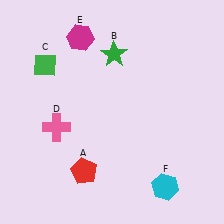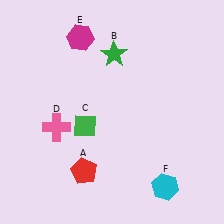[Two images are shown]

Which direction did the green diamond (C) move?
The green diamond (C) moved down.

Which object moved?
The green diamond (C) moved down.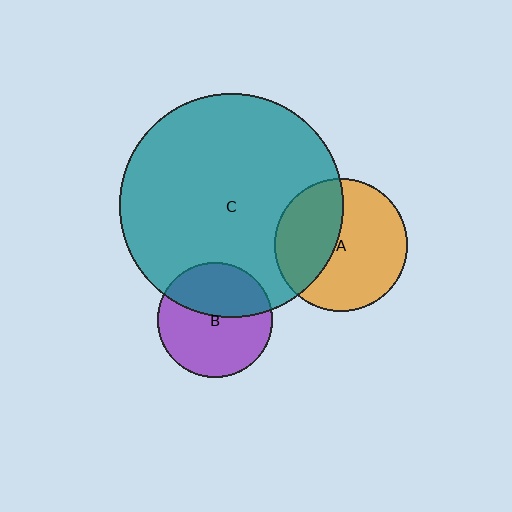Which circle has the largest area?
Circle C (teal).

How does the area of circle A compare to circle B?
Approximately 1.3 times.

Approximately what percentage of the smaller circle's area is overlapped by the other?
Approximately 40%.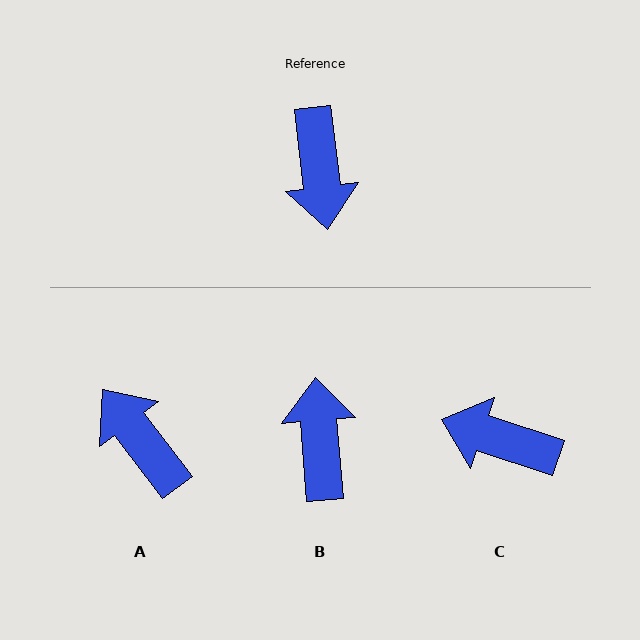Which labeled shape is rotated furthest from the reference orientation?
B, about 177 degrees away.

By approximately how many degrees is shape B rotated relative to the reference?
Approximately 177 degrees counter-clockwise.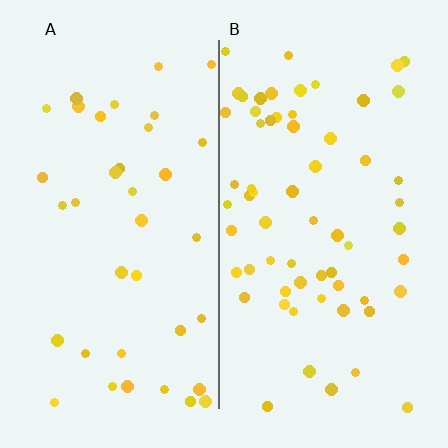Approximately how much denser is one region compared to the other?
Approximately 1.7× — region B over region A.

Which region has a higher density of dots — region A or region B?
B (the right).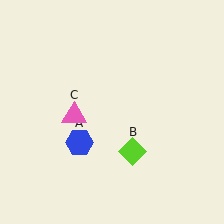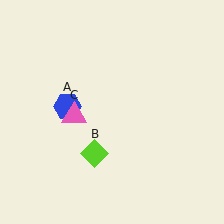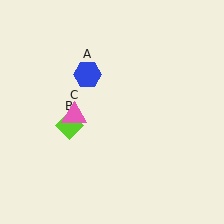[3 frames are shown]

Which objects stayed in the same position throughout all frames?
Pink triangle (object C) remained stationary.